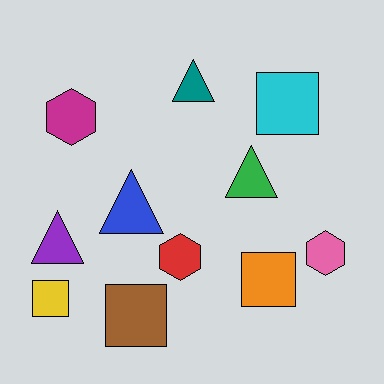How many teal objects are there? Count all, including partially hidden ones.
There is 1 teal object.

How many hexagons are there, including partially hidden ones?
There are 3 hexagons.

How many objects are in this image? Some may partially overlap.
There are 11 objects.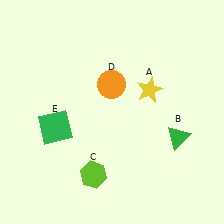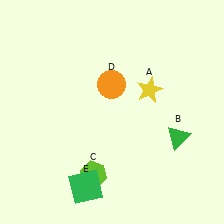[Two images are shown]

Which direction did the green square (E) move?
The green square (E) moved down.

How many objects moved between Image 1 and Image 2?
1 object moved between the two images.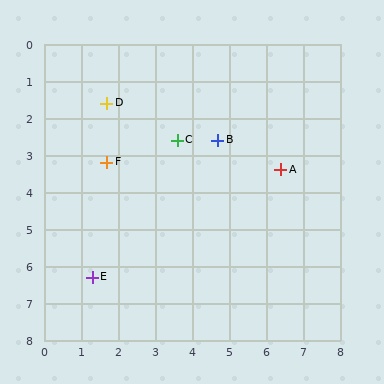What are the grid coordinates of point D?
Point D is at approximately (1.7, 1.6).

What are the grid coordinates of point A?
Point A is at approximately (6.4, 3.4).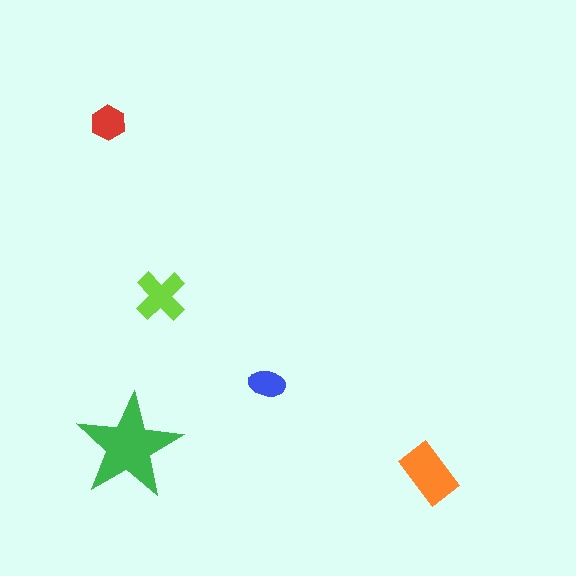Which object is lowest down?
The orange rectangle is bottommost.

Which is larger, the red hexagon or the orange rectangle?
The orange rectangle.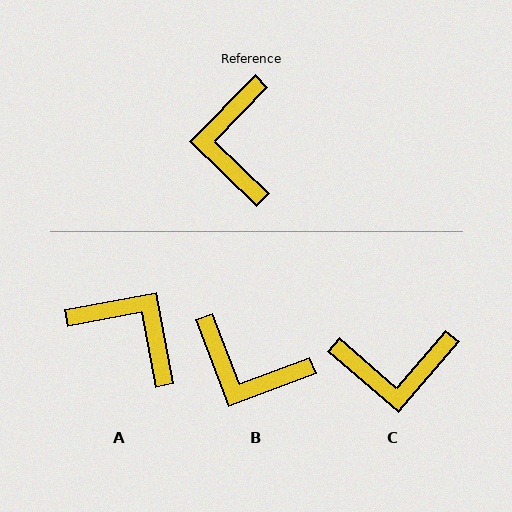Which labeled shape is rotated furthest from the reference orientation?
A, about 125 degrees away.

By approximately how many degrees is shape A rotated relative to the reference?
Approximately 125 degrees clockwise.